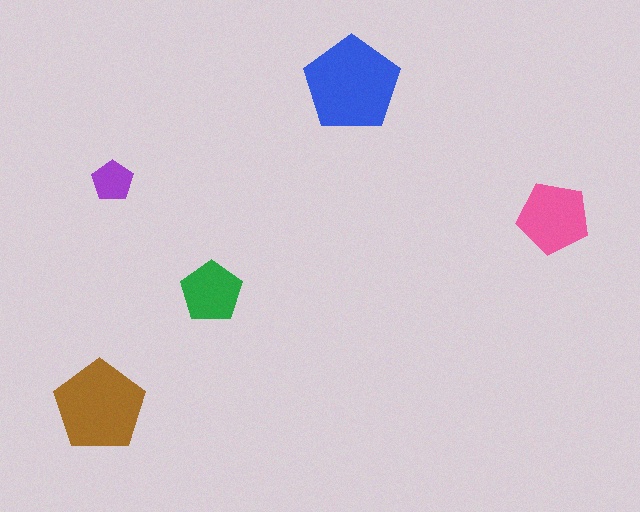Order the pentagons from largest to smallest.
the blue one, the brown one, the pink one, the green one, the purple one.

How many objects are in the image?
There are 5 objects in the image.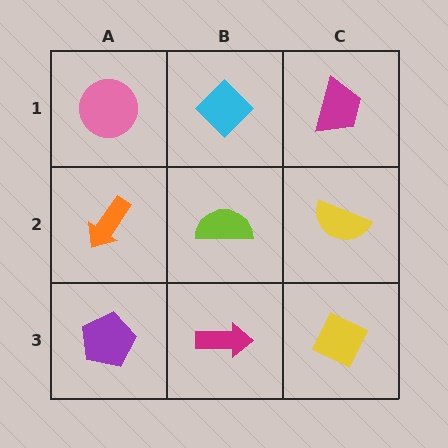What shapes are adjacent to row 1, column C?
A yellow semicircle (row 2, column C), a cyan diamond (row 1, column B).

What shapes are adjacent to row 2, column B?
A cyan diamond (row 1, column B), a magenta arrow (row 3, column B), an orange arrow (row 2, column A), a yellow semicircle (row 2, column C).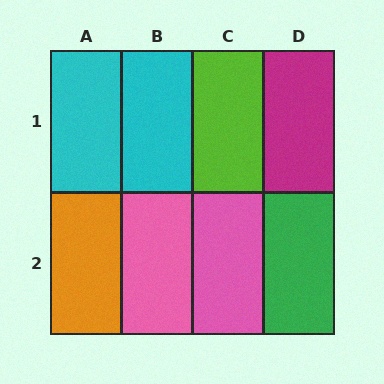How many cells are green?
1 cell is green.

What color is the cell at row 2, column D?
Green.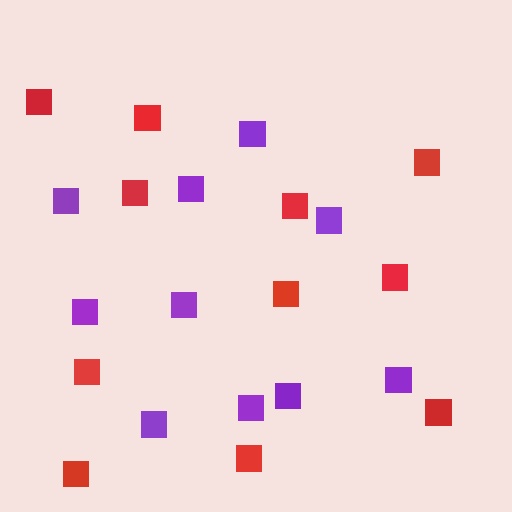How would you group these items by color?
There are 2 groups: one group of purple squares (10) and one group of red squares (11).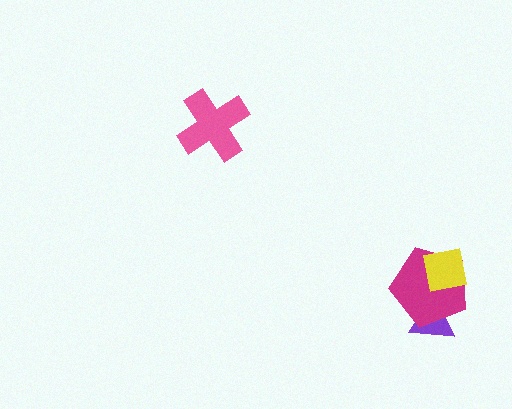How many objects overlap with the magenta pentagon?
2 objects overlap with the magenta pentagon.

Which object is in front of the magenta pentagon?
The yellow square is in front of the magenta pentagon.